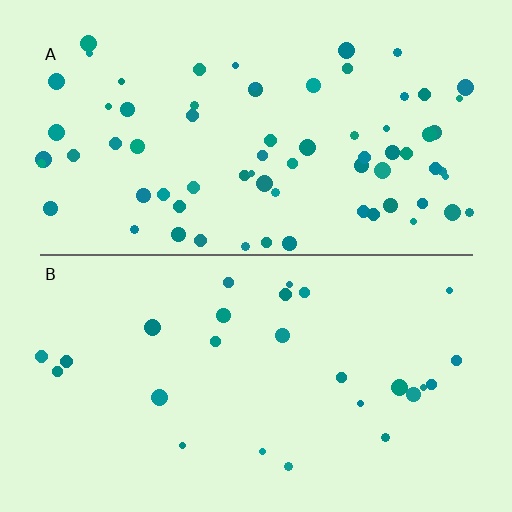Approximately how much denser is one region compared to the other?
Approximately 2.7× — region A over region B.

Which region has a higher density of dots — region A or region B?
A (the top).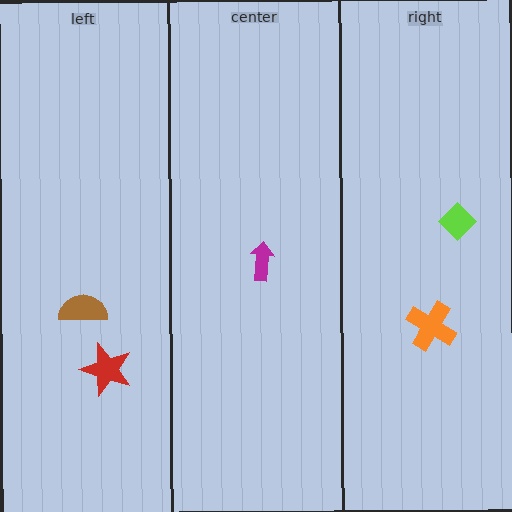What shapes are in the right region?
The lime diamond, the orange cross.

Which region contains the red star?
The left region.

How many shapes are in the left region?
2.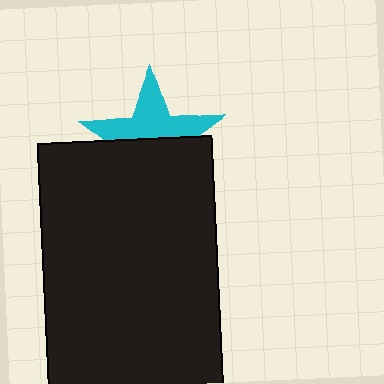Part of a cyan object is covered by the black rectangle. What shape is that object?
It is a star.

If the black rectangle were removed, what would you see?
You would see the complete cyan star.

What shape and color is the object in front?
The object in front is a black rectangle.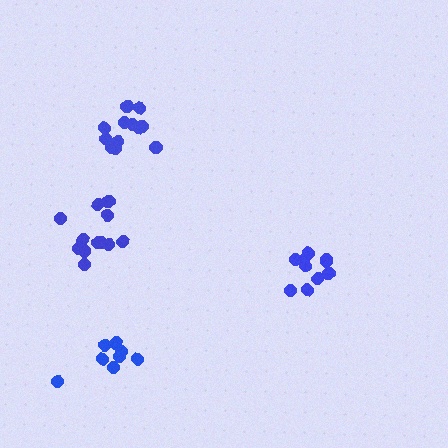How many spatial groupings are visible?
There are 4 spatial groupings.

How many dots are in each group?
Group 1: 9 dots, Group 2: 12 dots, Group 3: 10 dots, Group 4: 12 dots (43 total).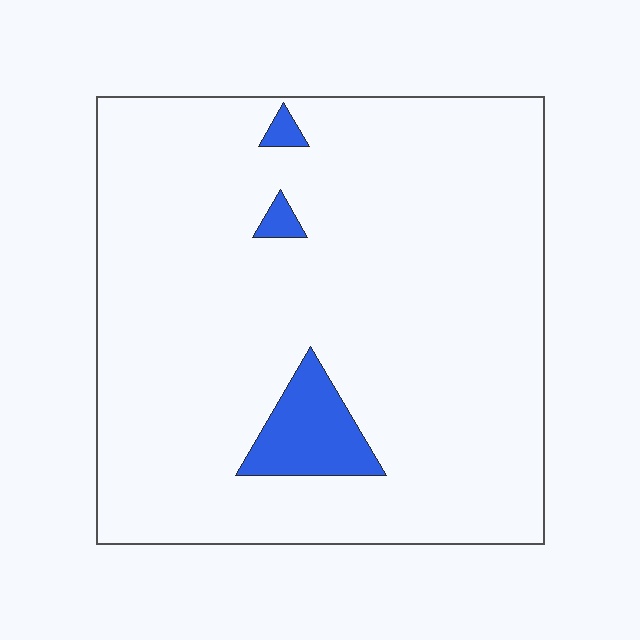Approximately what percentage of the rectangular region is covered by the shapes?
Approximately 5%.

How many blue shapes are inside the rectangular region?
3.